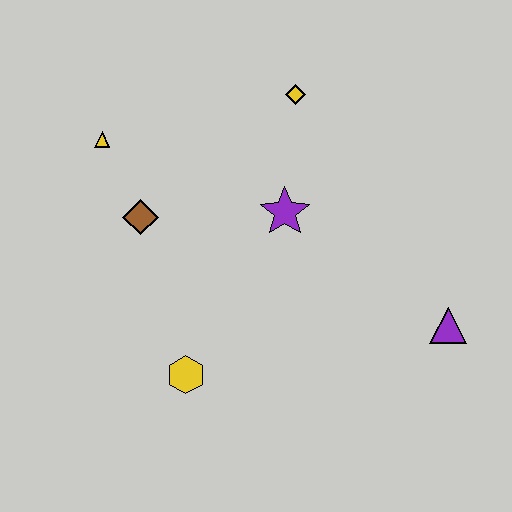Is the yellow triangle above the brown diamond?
Yes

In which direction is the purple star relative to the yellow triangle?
The purple star is to the right of the yellow triangle.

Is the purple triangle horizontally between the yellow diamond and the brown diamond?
No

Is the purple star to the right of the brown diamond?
Yes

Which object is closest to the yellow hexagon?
The brown diamond is closest to the yellow hexagon.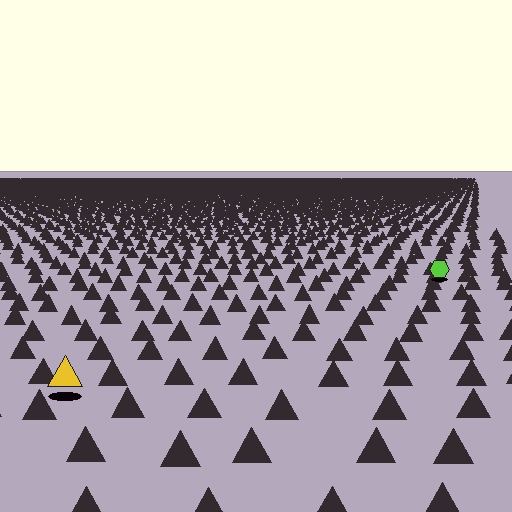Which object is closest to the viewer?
The yellow triangle is closest. The texture marks near it are larger and more spread out.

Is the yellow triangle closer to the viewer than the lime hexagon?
Yes. The yellow triangle is closer — you can tell from the texture gradient: the ground texture is coarser near it.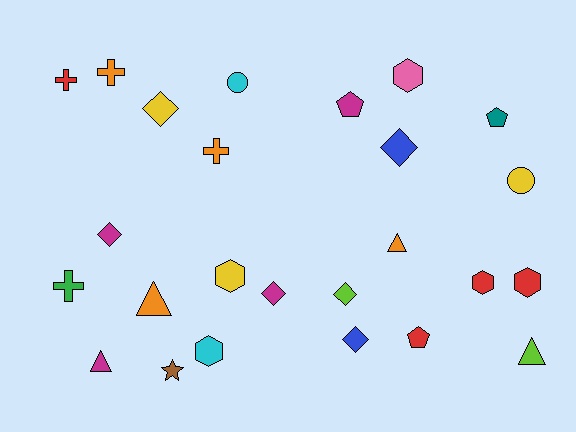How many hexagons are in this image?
There are 5 hexagons.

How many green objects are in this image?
There is 1 green object.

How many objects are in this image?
There are 25 objects.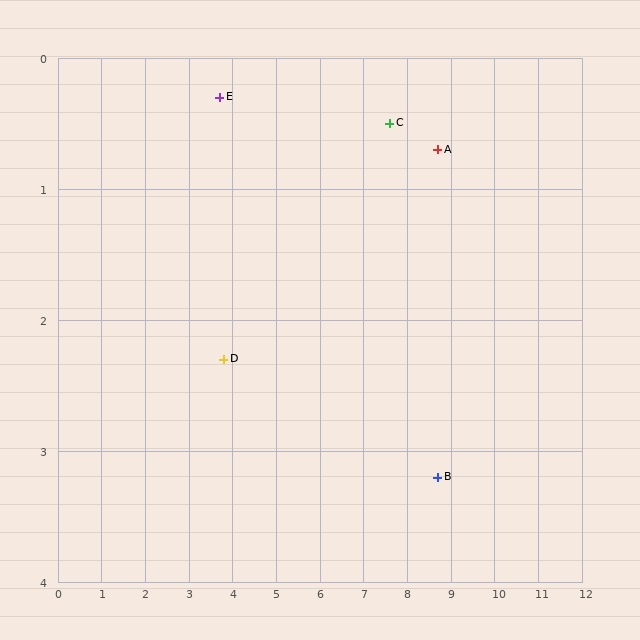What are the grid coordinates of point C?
Point C is at approximately (7.6, 0.5).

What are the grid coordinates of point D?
Point D is at approximately (3.8, 2.3).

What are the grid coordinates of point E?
Point E is at approximately (3.7, 0.3).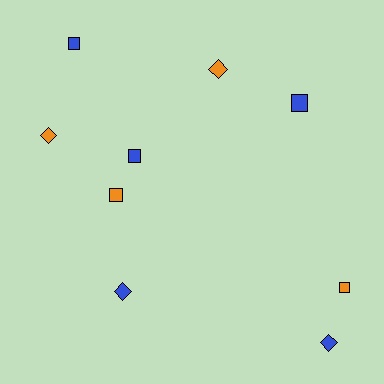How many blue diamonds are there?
There are 2 blue diamonds.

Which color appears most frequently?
Blue, with 5 objects.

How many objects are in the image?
There are 9 objects.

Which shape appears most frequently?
Square, with 5 objects.